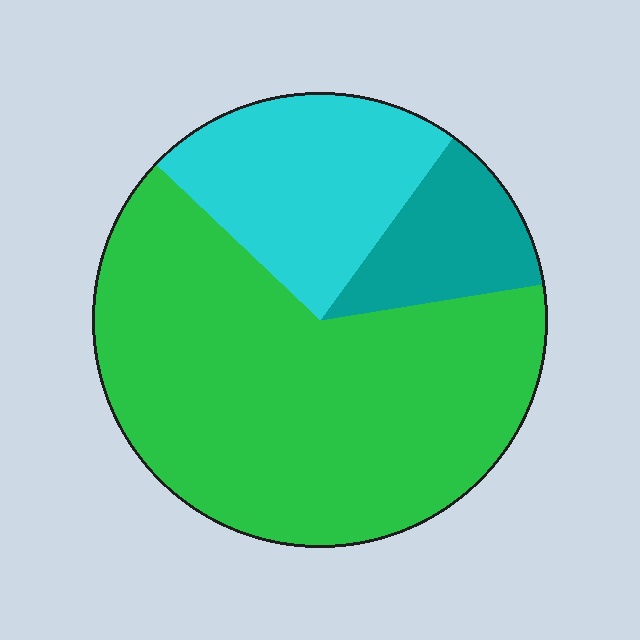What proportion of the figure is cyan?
Cyan takes up about one quarter (1/4) of the figure.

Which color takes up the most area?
Green, at roughly 65%.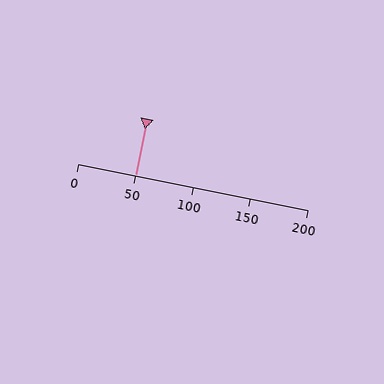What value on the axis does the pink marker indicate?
The marker indicates approximately 50.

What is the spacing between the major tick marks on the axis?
The major ticks are spaced 50 apart.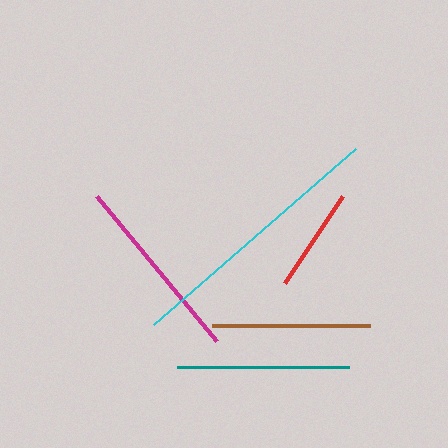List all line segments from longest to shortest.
From longest to shortest: cyan, magenta, teal, brown, red.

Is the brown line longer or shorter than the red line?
The brown line is longer than the red line.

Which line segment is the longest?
The cyan line is the longest at approximately 268 pixels.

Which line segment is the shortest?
The red line is the shortest at approximately 105 pixels.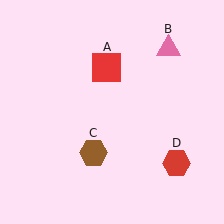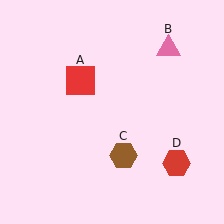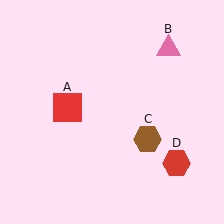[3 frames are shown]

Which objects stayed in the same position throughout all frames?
Pink triangle (object B) and red hexagon (object D) remained stationary.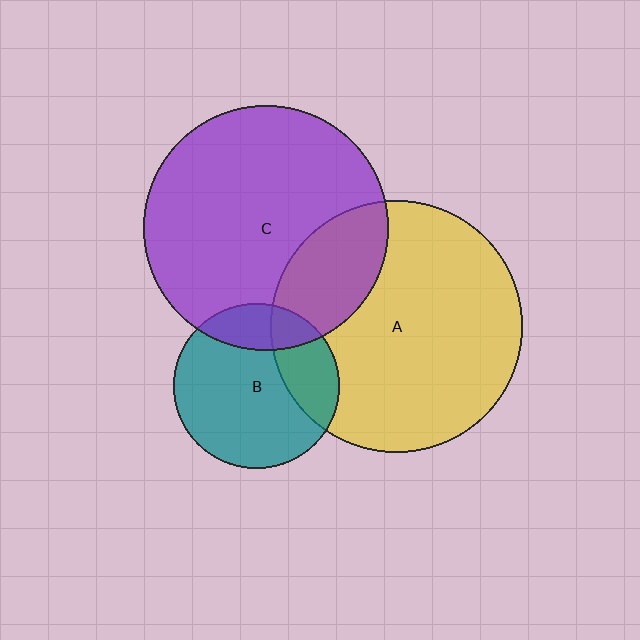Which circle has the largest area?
Circle A (yellow).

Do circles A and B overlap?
Yes.